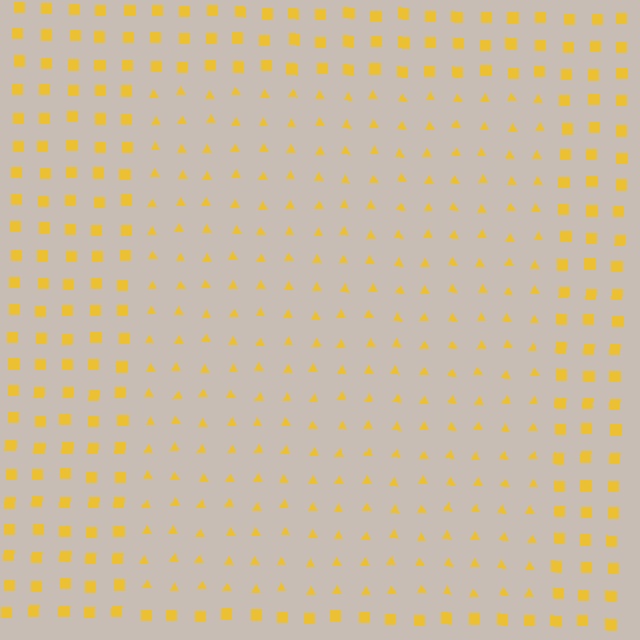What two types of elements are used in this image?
The image uses triangles inside the rectangle region and squares outside it.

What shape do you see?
I see a rectangle.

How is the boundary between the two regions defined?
The boundary is defined by a change in element shape: triangles inside vs. squares outside. All elements share the same color and spacing.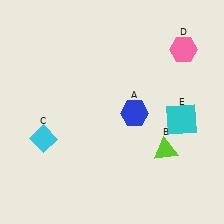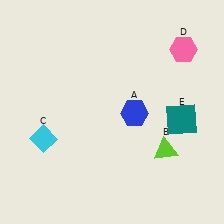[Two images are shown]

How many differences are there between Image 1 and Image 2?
There is 1 difference between the two images.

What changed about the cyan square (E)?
In Image 1, E is cyan. In Image 2, it changed to teal.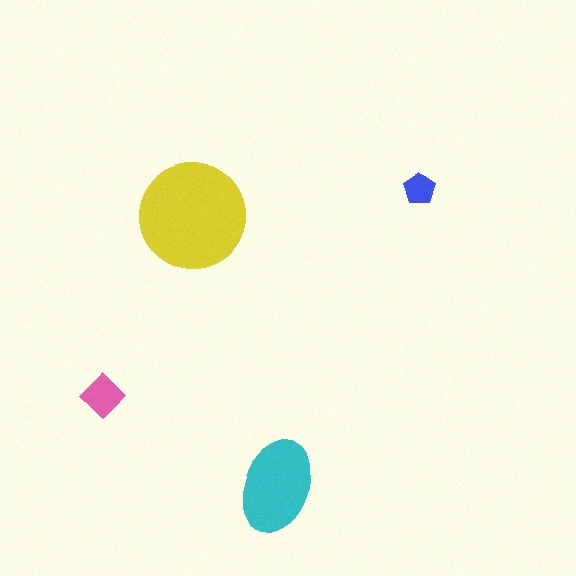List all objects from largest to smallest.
The yellow circle, the cyan ellipse, the pink diamond, the blue pentagon.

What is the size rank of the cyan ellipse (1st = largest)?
2nd.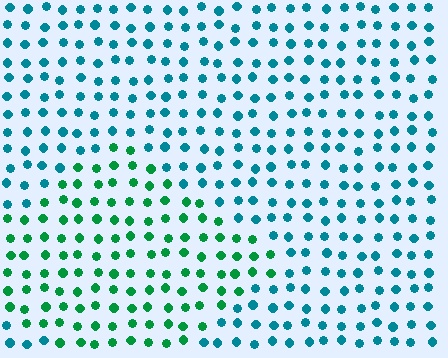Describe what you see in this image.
The image is filled with small teal elements in a uniform arrangement. A diamond-shaped region is visible where the elements are tinted to a slightly different hue, forming a subtle color boundary.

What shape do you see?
I see a diamond.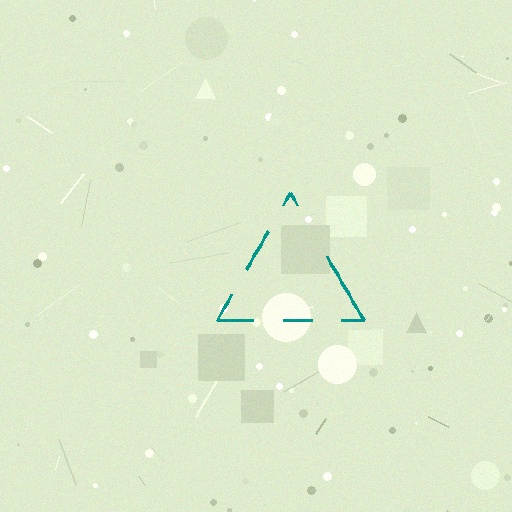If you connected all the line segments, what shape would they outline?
They would outline a triangle.